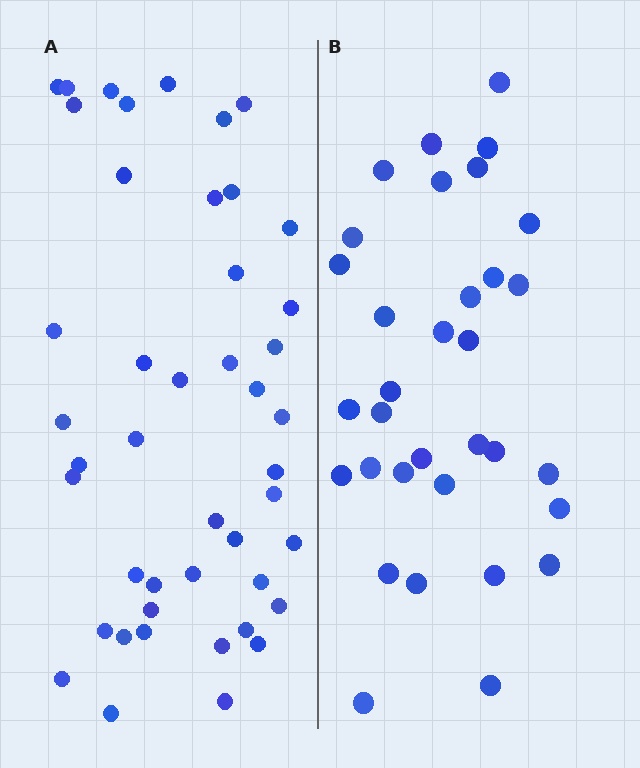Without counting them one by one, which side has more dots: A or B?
Region A (the left region) has more dots.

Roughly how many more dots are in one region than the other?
Region A has roughly 12 or so more dots than region B.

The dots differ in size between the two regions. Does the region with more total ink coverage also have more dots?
No. Region B has more total ink coverage because its dots are larger, but region A actually contains more individual dots. Total area can be misleading — the number of items is what matters here.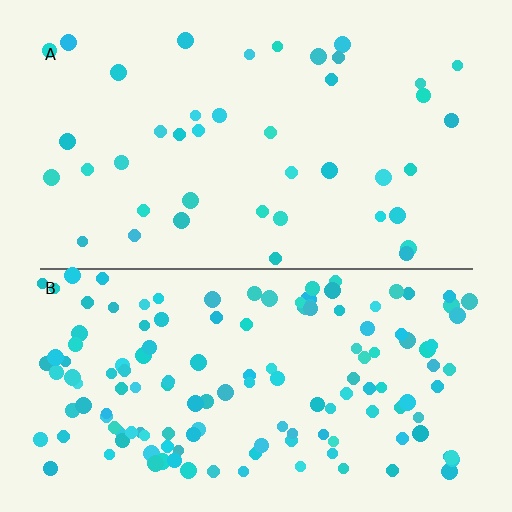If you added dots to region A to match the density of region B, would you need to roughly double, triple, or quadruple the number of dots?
Approximately triple.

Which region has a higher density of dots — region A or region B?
B (the bottom).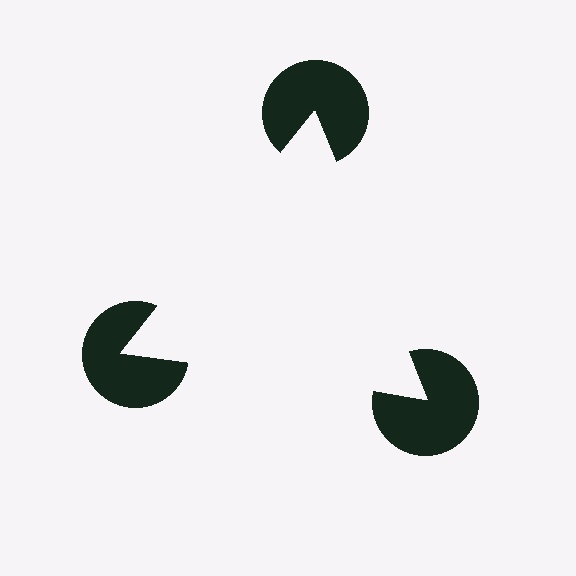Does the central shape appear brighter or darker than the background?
It typically appears slightly brighter than the background, even though no actual brightness change is drawn.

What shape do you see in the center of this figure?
An illusory triangle — its edges are inferred from the aligned wedge cuts in the pac-man discs, not physically drawn.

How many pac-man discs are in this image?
There are 3 — one at each vertex of the illusory triangle.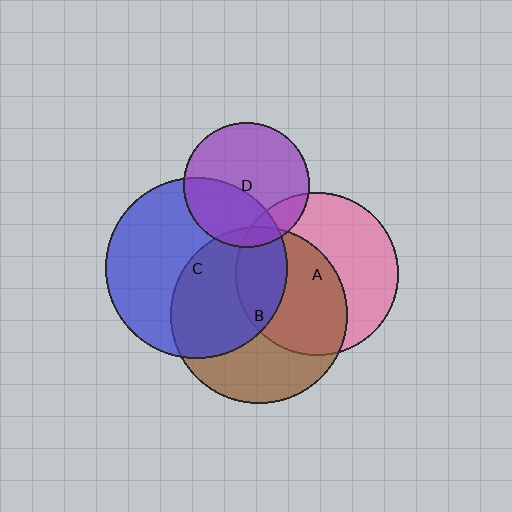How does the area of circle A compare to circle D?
Approximately 1.7 times.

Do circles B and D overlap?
Yes.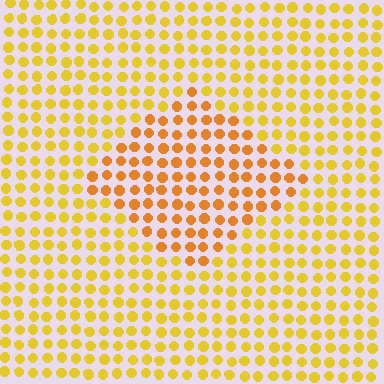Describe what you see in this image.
The image is filled with small yellow elements in a uniform arrangement. A diamond-shaped region is visible where the elements are tinted to a slightly different hue, forming a subtle color boundary.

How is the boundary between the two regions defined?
The boundary is defined purely by a slight shift in hue (about 23 degrees). Spacing, size, and orientation are identical on both sides.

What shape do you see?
I see a diamond.